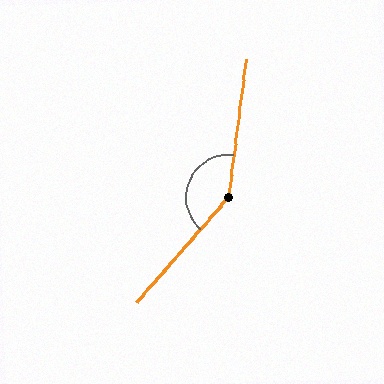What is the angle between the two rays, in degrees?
Approximately 146 degrees.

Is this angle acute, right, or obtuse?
It is obtuse.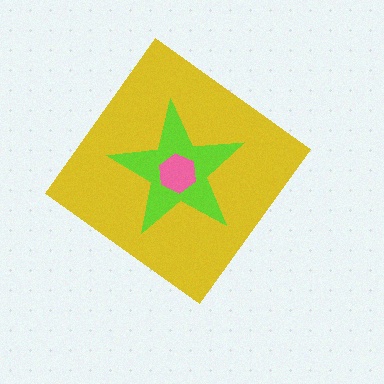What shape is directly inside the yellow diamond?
The lime star.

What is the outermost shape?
The yellow diamond.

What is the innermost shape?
The pink hexagon.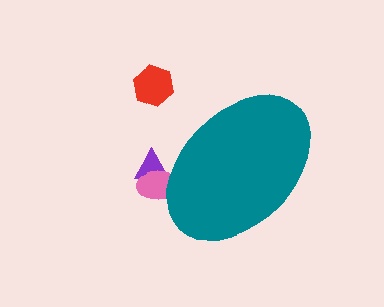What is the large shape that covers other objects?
A teal ellipse.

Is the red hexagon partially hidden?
No, the red hexagon is fully visible.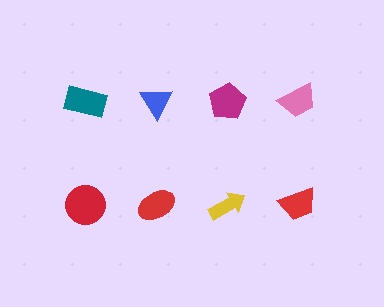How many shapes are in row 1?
4 shapes.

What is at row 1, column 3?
A magenta pentagon.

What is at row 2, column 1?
A red circle.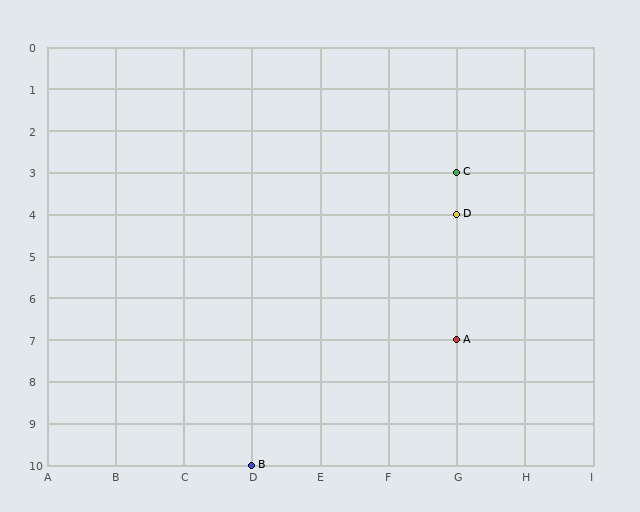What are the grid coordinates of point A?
Point A is at grid coordinates (G, 7).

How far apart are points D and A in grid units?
Points D and A are 3 rows apart.